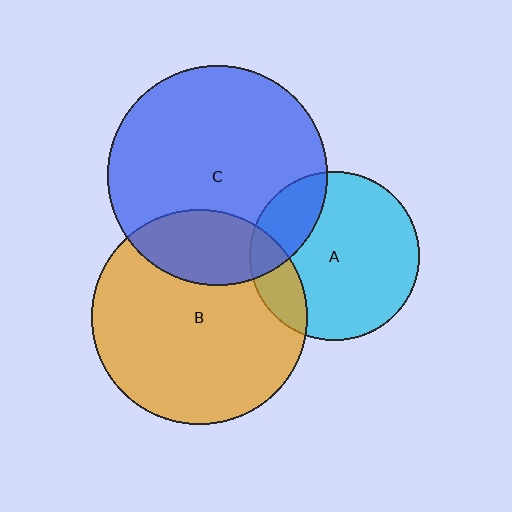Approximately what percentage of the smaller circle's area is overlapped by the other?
Approximately 20%.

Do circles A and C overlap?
Yes.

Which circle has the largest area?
Circle C (blue).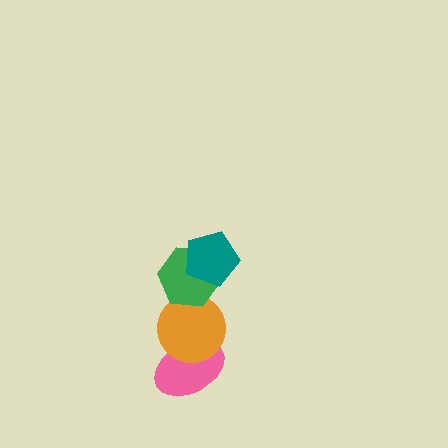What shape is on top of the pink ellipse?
The orange circle is on top of the pink ellipse.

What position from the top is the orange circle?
The orange circle is 3rd from the top.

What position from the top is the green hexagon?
The green hexagon is 2nd from the top.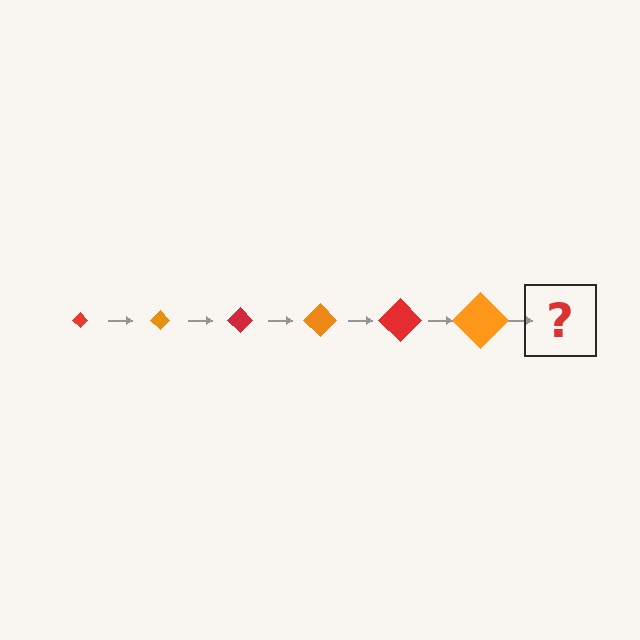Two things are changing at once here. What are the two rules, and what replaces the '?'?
The two rules are that the diamond grows larger each step and the color cycles through red and orange. The '?' should be a red diamond, larger than the previous one.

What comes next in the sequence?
The next element should be a red diamond, larger than the previous one.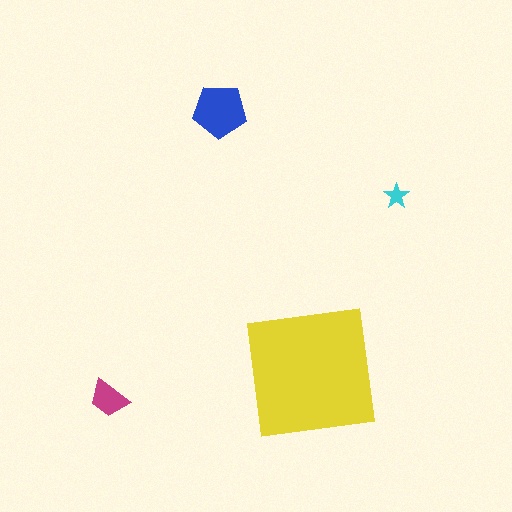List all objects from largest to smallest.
The yellow square, the blue pentagon, the magenta trapezoid, the cyan star.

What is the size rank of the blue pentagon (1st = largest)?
2nd.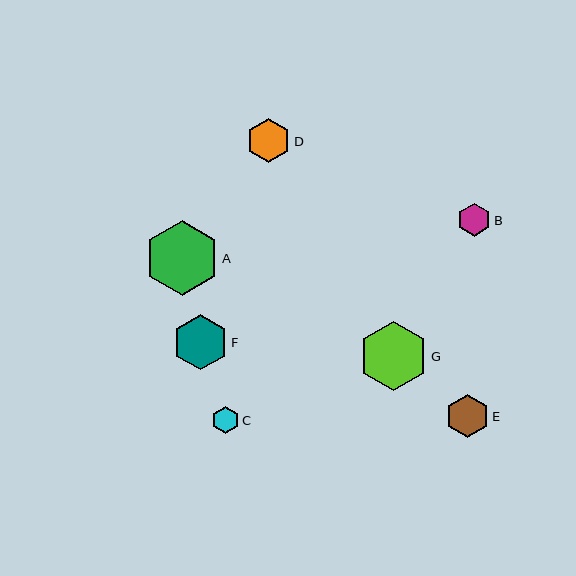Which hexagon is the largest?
Hexagon A is the largest with a size of approximately 74 pixels.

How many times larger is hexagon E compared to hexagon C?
Hexagon E is approximately 1.6 times the size of hexagon C.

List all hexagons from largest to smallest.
From largest to smallest: A, G, F, D, E, B, C.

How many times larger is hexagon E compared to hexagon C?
Hexagon E is approximately 1.6 times the size of hexagon C.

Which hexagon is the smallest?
Hexagon C is the smallest with a size of approximately 27 pixels.